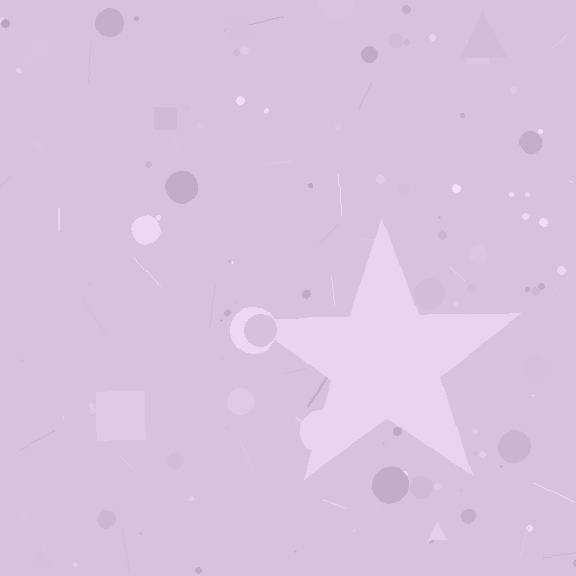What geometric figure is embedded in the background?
A star is embedded in the background.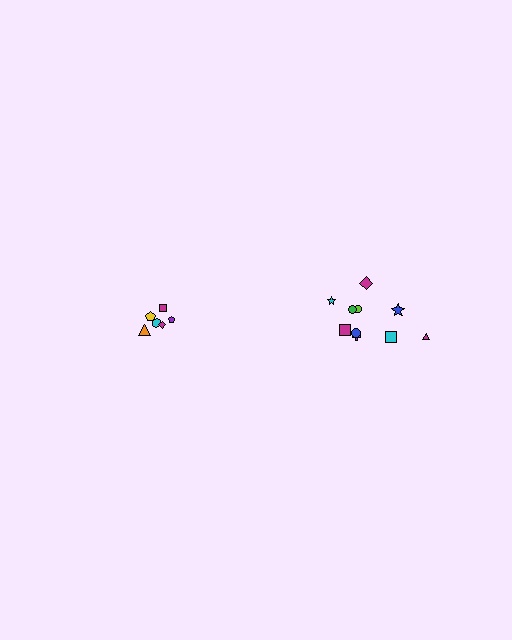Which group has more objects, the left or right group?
The right group.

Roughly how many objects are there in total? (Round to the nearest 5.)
Roughly 15 objects in total.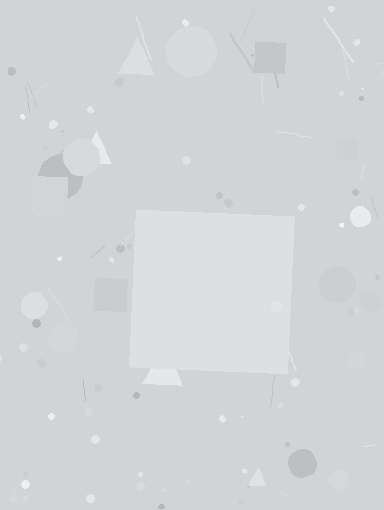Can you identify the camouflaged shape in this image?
The camouflaged shape is a square.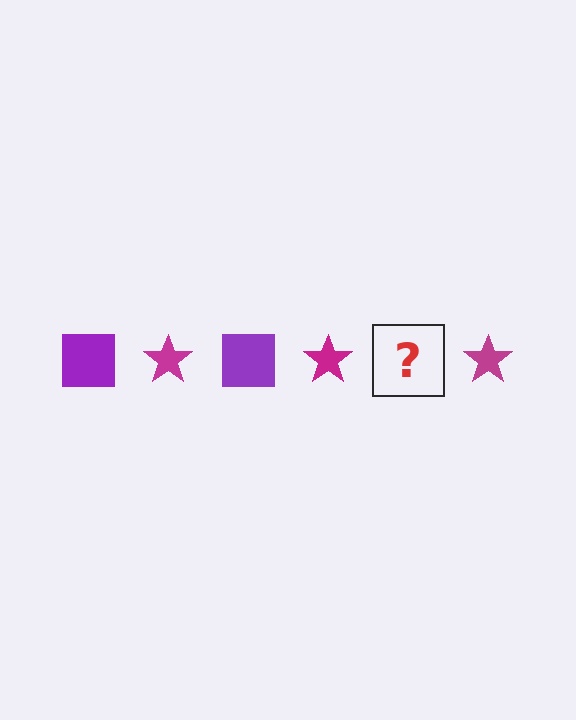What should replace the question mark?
The question mark should be replaced with a purple square.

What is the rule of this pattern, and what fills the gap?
The rule is that the pattern alternates between purple square and magenta star. The gap should be filled with a purple square.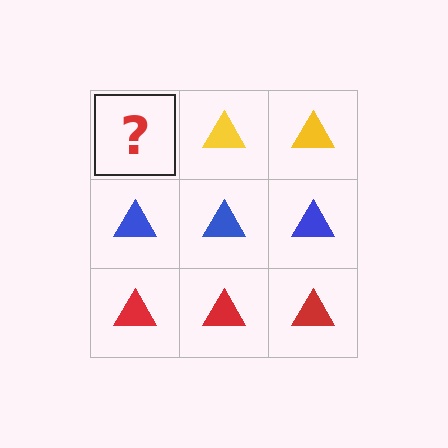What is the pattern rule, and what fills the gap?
The rule is that each row has a consistent color. The gap should be filled with a yellow triangle.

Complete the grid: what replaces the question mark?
The question mark should be replaced with a yellow triangle.